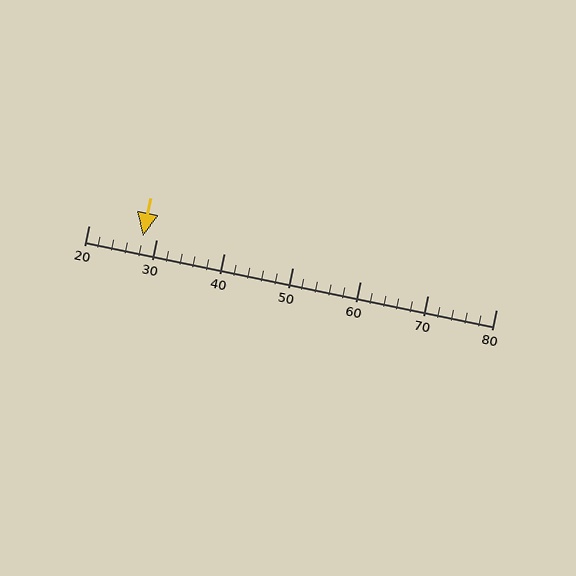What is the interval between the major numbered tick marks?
The major tick marks are spaced 10 units apart.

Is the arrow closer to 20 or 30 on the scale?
The arrow is closer to 30.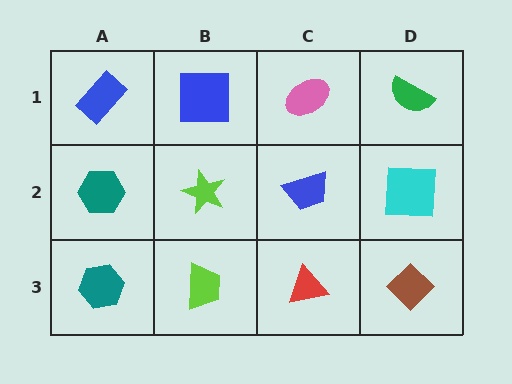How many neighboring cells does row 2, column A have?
3.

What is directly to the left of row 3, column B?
A teal hexagon.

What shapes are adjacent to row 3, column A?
A teal hexagon (row 2, column A), a lime trapezoid (row 3, column B).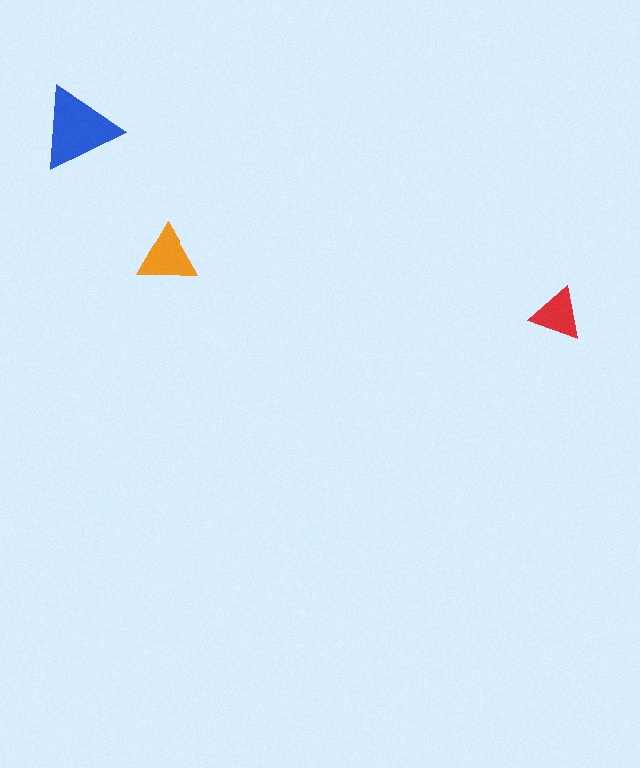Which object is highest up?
The blue triangle is topmost.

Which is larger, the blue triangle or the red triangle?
The blue one.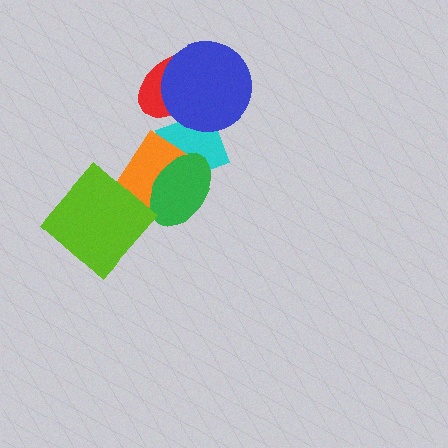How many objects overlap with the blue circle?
2 objects overlap with the blue circle.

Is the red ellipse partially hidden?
Yes, it is partially covered by another shape.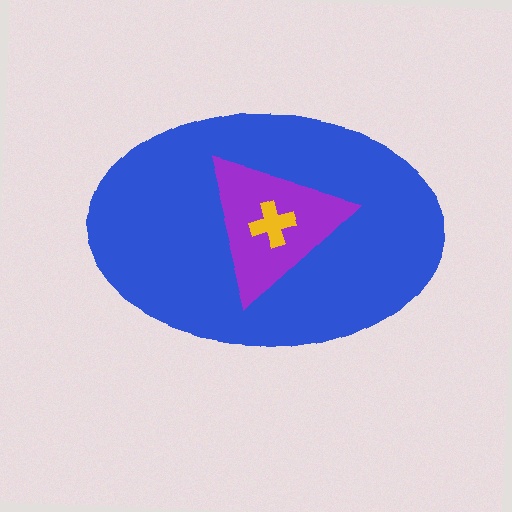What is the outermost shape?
The blue ellipse.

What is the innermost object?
The yellow cross.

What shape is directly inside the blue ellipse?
The purple triangle.